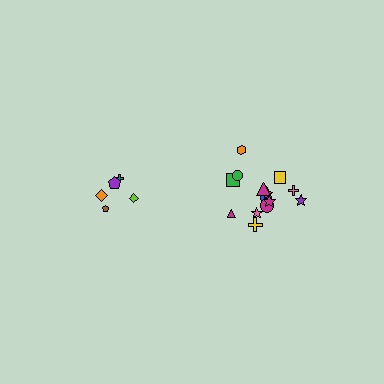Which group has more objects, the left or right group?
The right group.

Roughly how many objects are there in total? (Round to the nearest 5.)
Roughly 20 objects in total.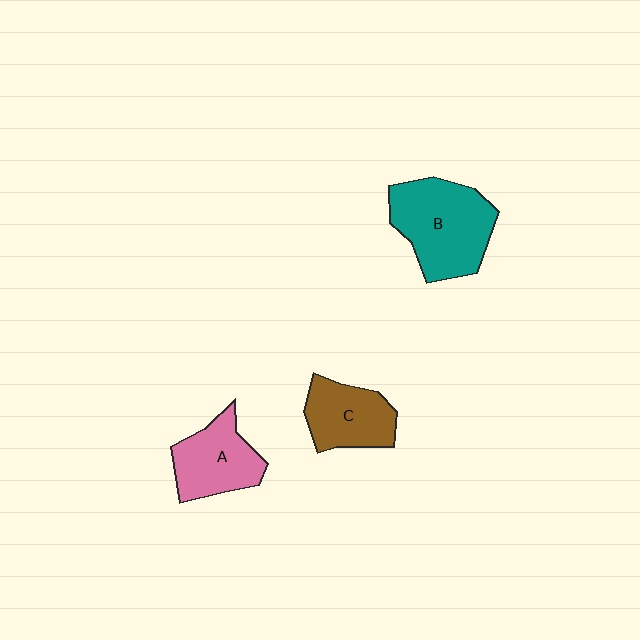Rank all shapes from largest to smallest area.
From largest to smallest: B (teal), A (pink), C (brown).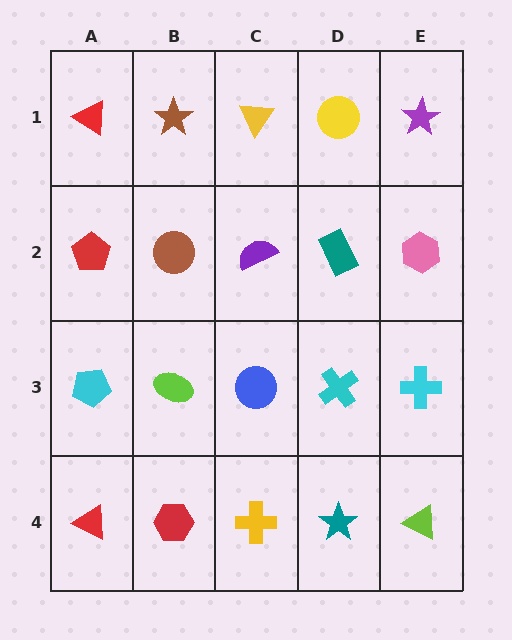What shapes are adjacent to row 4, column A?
A cyan pentagon (row 3, column A), a red hexagon (row 4, column B).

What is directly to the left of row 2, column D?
A purple semicircle.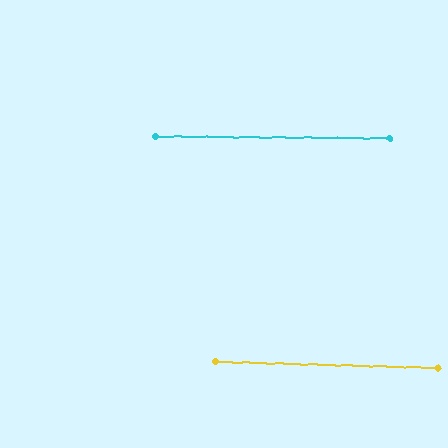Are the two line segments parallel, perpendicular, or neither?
Parallel — their directions differ by only 1.0°.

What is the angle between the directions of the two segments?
Approximately 1 degree.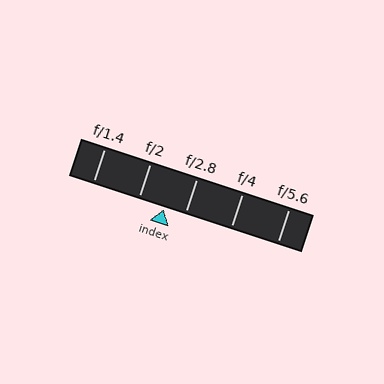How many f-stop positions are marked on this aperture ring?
There are 5 f-stop positions marked.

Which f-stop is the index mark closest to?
The index mark is closest to f/2.8.